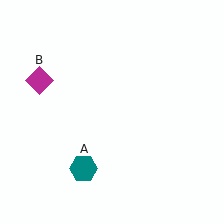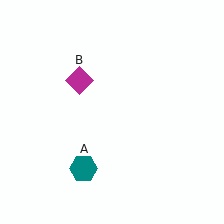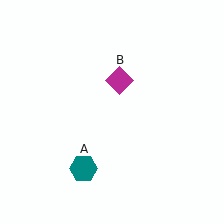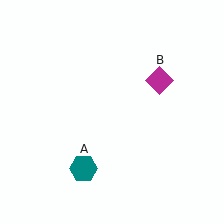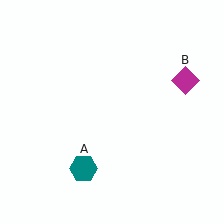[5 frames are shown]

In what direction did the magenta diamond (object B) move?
The magenta diamond (object B) moved right.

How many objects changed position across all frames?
1 object changed position: magenta diamond (object B).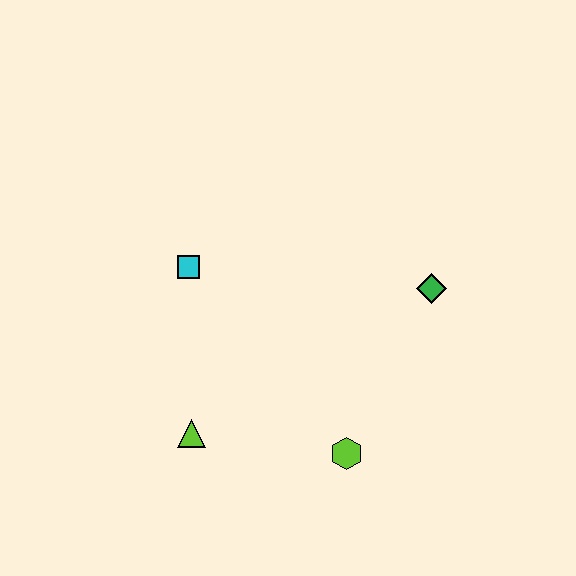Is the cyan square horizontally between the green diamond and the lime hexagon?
No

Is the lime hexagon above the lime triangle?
No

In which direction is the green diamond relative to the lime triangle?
The green diamond is to the right of the lime triangle.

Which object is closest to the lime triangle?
The lime hexagon is closest to the lime triangle.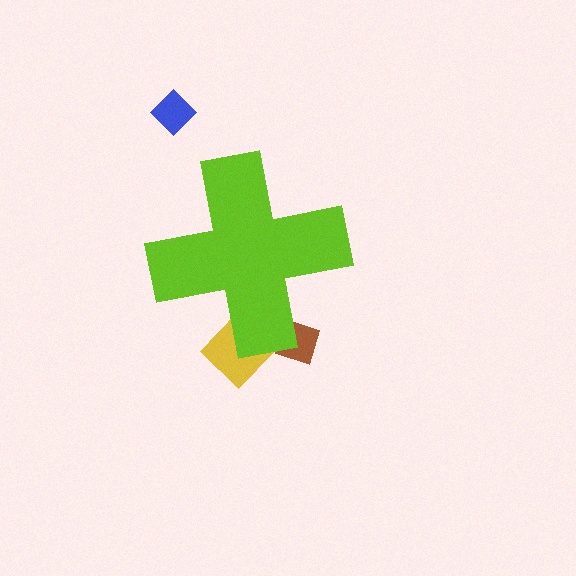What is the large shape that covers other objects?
A lime cross.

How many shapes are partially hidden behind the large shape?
2 shapes are partially hidden.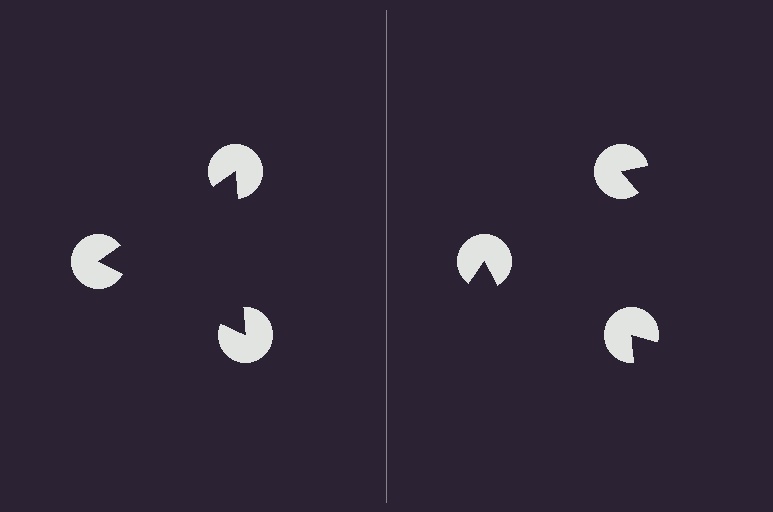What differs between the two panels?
The pac-man discs are positioned identically on both sides; only the wedge orientations differ. On the left they align to a triangle; on the right they are misaligned.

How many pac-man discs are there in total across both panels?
6 — 3 on each side.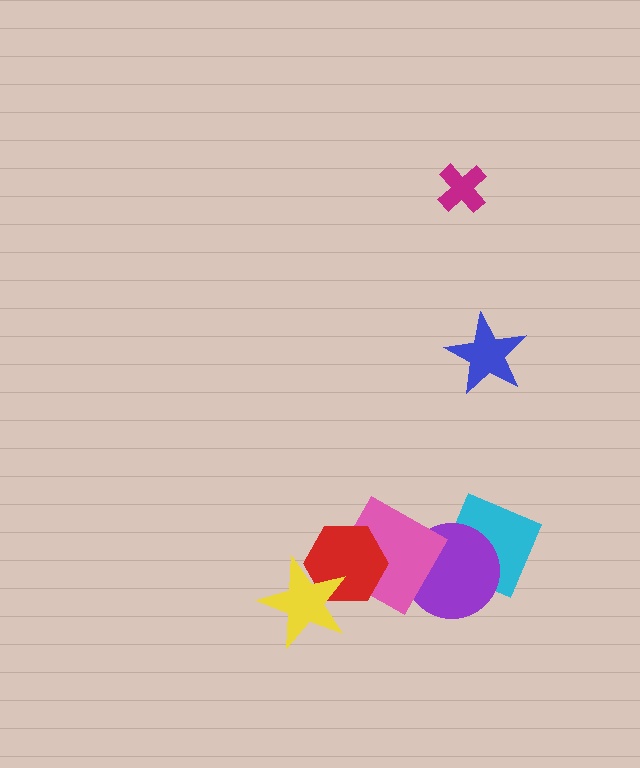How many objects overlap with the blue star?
0 objects overlap with the blue star.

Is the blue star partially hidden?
No, no other shape covers it.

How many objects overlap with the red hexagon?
2 objects overlap with the red hexagon.